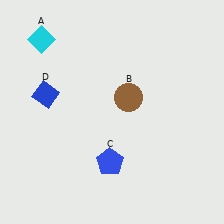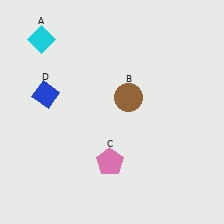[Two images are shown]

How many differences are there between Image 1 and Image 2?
There is 1 difference between the two images.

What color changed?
The pentagon (C) changed from blue in Image 1 to pink in Image 2.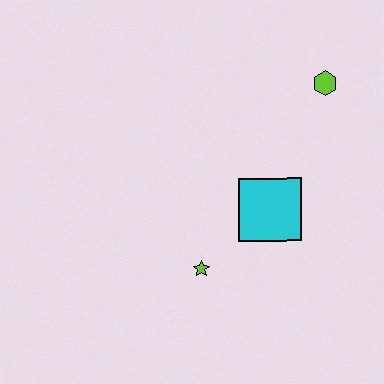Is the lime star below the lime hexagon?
Yes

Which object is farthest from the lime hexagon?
The lime star is farthest from the lime hexagon.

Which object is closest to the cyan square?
The lime star is closest to the cyan square.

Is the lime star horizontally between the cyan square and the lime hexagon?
No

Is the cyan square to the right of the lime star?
Yes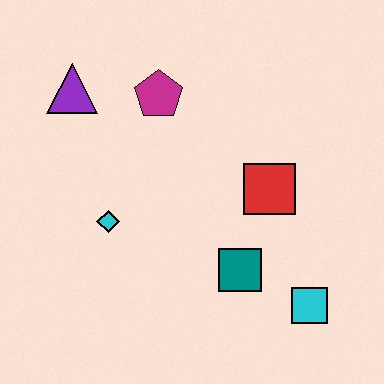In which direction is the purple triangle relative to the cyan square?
The purple triangle is to the left of the cyan square.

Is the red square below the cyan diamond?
No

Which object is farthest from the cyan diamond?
The cyan square is farthest from the cyan diamond.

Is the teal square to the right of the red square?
No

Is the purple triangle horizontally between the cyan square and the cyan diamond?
No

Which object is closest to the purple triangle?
The magenta pentagon is closest to the purple triangle.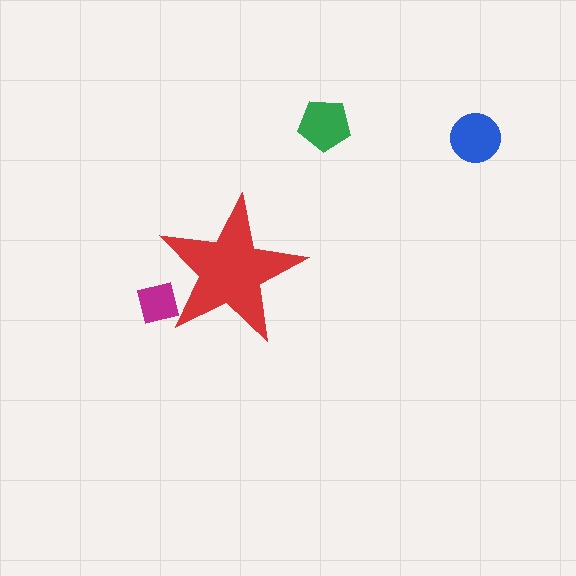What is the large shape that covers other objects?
A red star.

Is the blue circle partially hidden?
No, the blue circle is fully visible.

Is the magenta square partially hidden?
Yes, the magenta square is partially hidden behind the red star.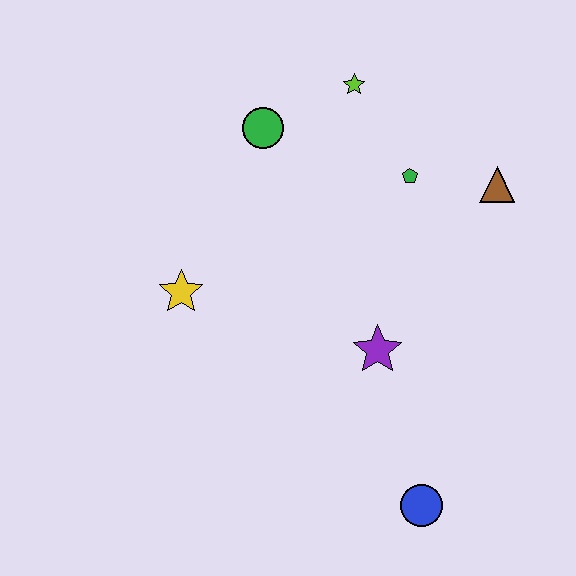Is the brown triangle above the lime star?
No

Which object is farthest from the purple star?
The lime star is farthest from the purple star.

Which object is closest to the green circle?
The lime star is closest to the green circle.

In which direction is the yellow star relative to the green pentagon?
The yellow star is to the left of the green pentagon.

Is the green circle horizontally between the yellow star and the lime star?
Yes